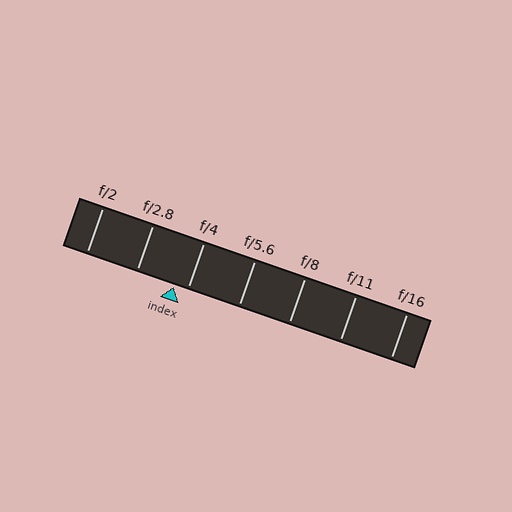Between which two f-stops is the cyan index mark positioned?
The index mark is between f/2.8 and f/4.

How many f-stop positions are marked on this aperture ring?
There are 7 f-stop positions marked.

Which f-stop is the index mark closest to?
The index mark is closest to f/4.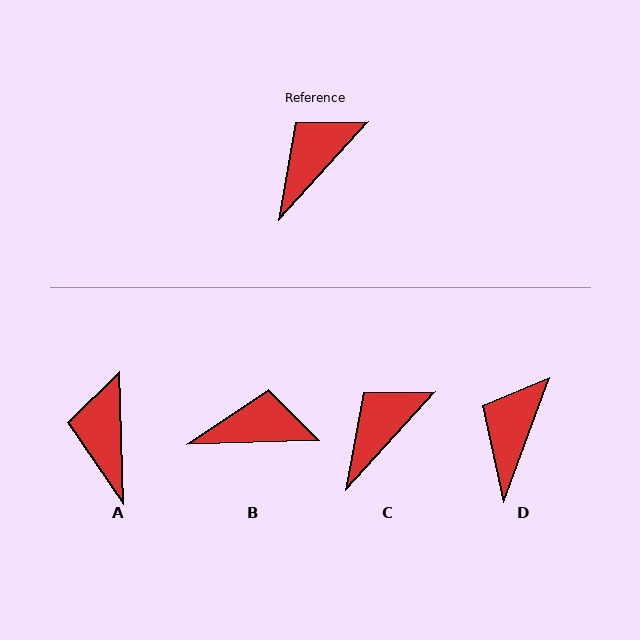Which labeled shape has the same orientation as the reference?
C.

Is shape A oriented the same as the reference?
No, it is off by about 44 degrees.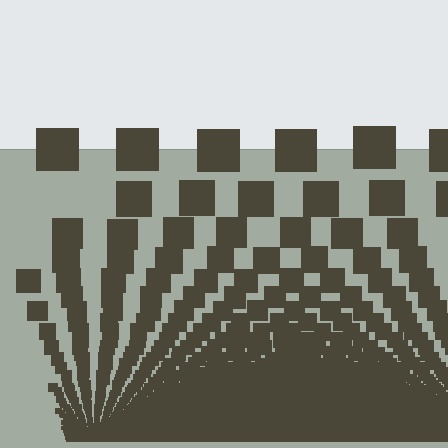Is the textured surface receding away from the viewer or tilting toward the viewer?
The surface appears to tilt toward the viewer. Texture elements get larger and sparser toward the top.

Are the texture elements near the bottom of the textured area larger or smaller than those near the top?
Smaller. The gradient is inverted — elements near the bottom are smaller and denser.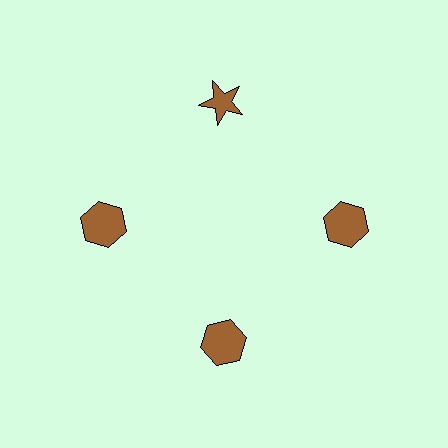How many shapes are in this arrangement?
There are 4 shapes arranged in a ring pattern.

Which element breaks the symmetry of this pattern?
The brown star at roughly the 12 o'clock position breaks the symmetry. All other shapes are brown hexagons.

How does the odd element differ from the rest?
It has a different shape: star instead of hexagon.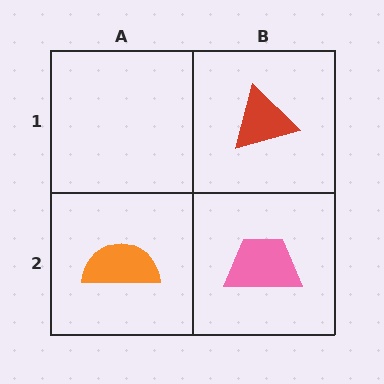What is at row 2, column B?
A pink trapezoid.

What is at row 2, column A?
An orange semicircle.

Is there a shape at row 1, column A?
No, that cell is empty.